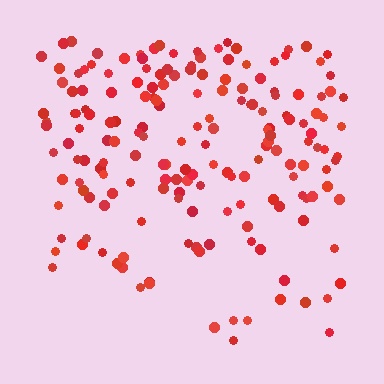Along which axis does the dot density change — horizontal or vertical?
Vertical.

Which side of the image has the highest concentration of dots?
The top.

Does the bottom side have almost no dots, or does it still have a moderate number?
Still a moderate number, just noticeably fewer than the top.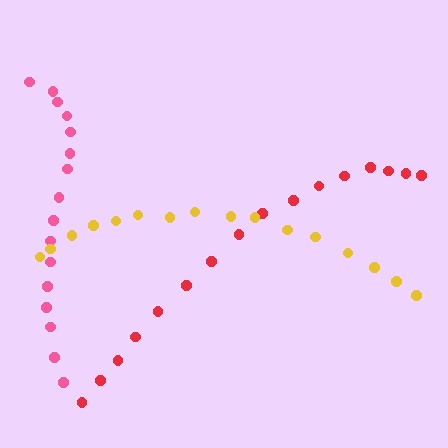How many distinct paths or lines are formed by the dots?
There are 3 distinct paths.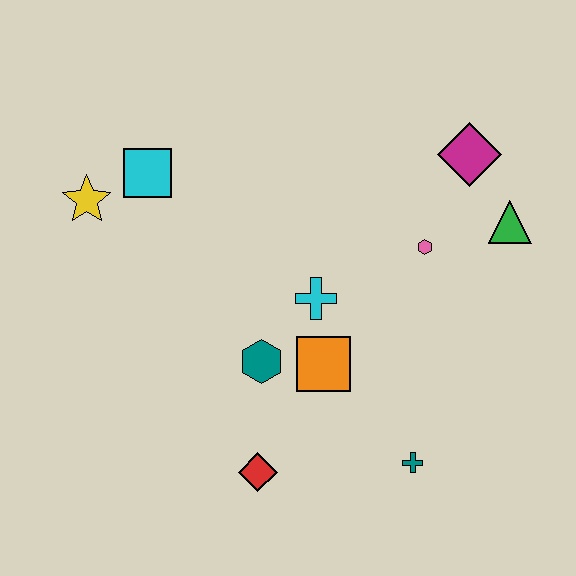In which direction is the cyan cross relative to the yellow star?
The cyan cross is to the right of the yellow star.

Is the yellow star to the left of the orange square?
Yes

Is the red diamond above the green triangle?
No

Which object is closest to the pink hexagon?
The green triangle is closest to the pink hexagon.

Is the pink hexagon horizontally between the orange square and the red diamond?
No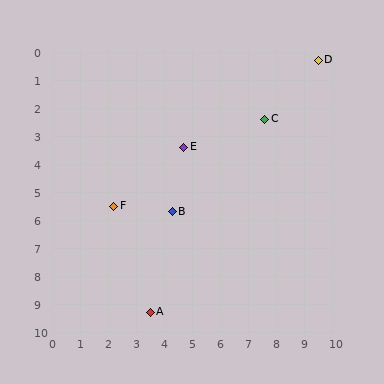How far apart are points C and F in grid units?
Points C and F are about 6.2 grid units apart.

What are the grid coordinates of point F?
Point F is at approximately (2.2, 5.5).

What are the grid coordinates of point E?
Point E is at approximately (4.7, 3.4).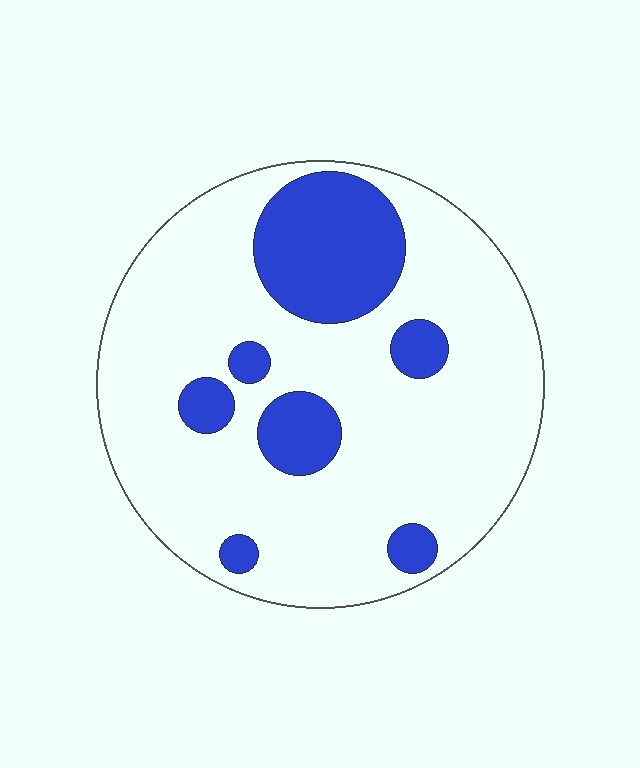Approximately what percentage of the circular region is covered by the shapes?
Approximately 20%.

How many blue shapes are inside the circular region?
7.